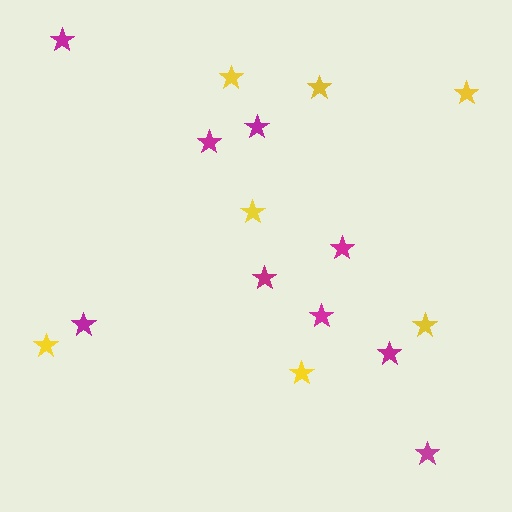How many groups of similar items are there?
There are 2 groups: one group of yellow stars (7) and one group of magenta stars (9).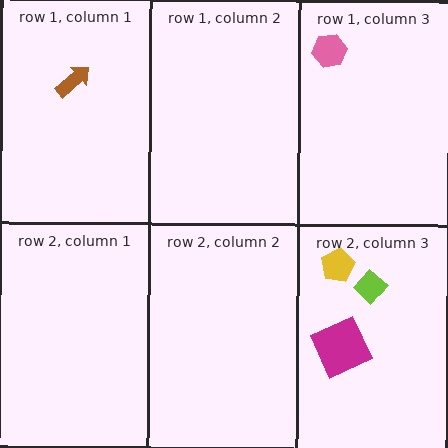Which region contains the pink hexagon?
The row 1, column 3 region.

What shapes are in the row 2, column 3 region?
The yellow pentagon, the lime diamond, the magenta square.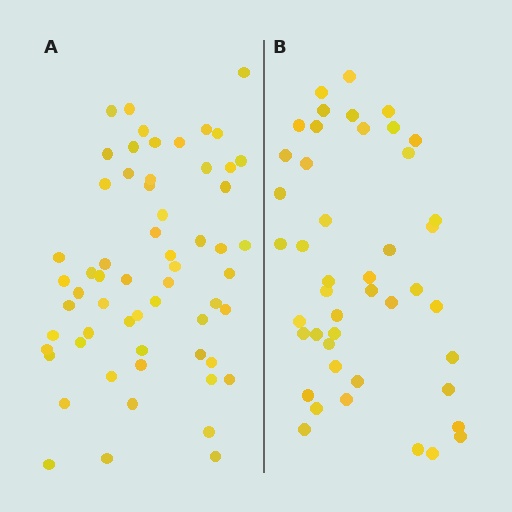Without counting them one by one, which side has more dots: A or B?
Region A (the left region) has more dots.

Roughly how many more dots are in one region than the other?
Region A has approximately 15 more dots than region B.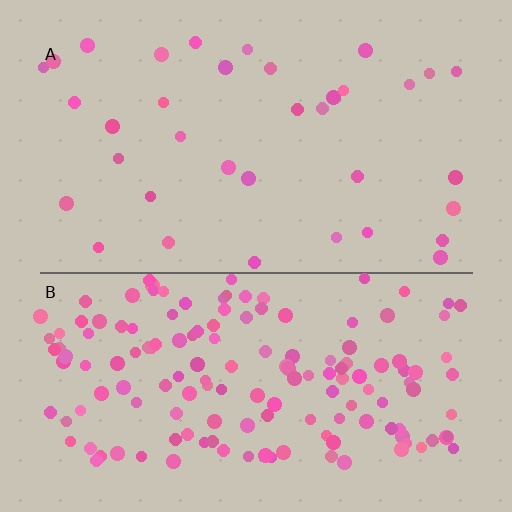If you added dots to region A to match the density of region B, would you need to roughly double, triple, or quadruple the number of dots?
Approximately quadruple.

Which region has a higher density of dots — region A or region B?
B (the bottom).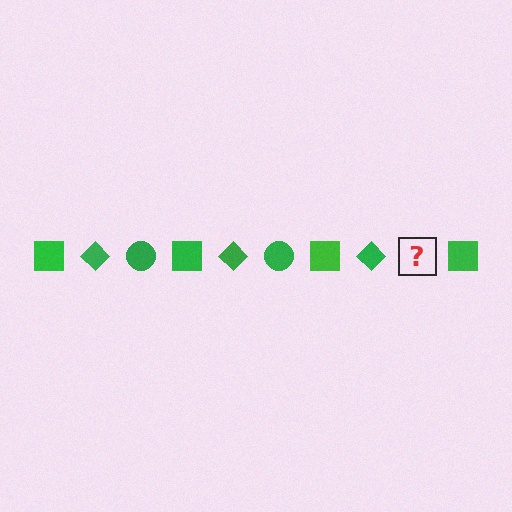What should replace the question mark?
The question mark should be replaced with a green circle.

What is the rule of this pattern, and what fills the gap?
The rule is that the pattern cycles through square, diamond, circle shapes in green. The gap should be filled with a green circle.